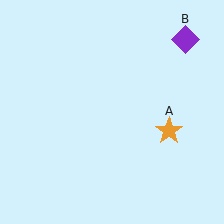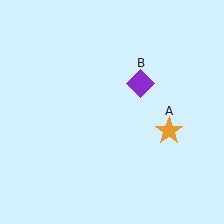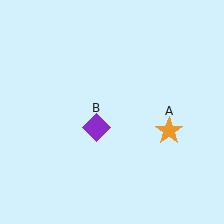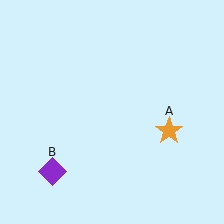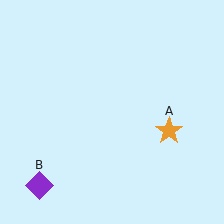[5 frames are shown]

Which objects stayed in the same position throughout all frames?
Orange star (object A) remained stationary.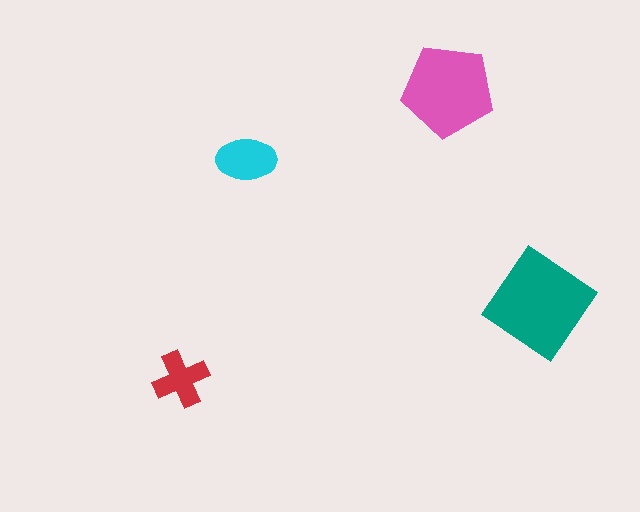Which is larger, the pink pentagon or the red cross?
The pink pentagon.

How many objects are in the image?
There are 4 objects in the image.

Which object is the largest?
The teal diamond.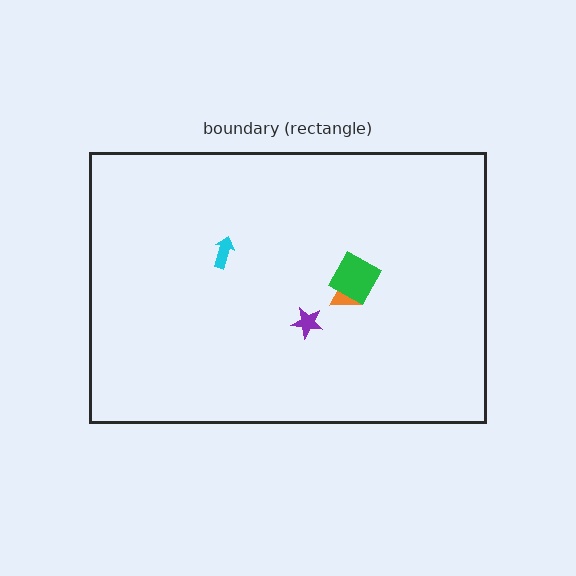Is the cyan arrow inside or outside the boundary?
Inside.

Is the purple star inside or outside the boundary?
Inside.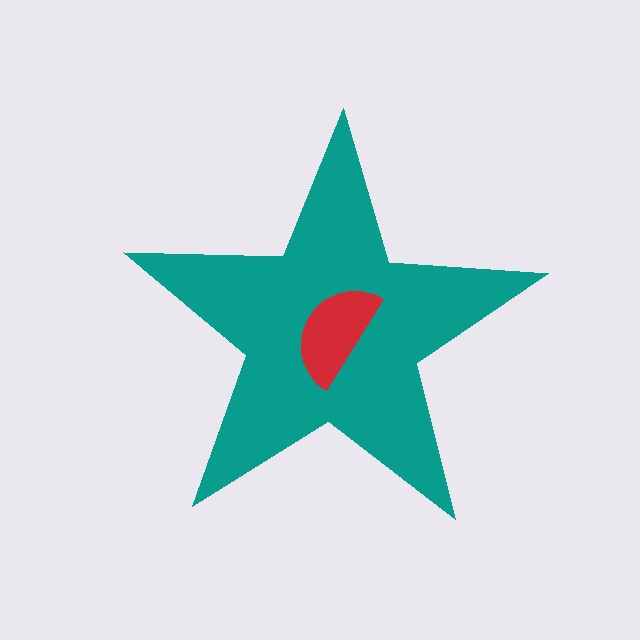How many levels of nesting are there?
2.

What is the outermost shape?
The teal star.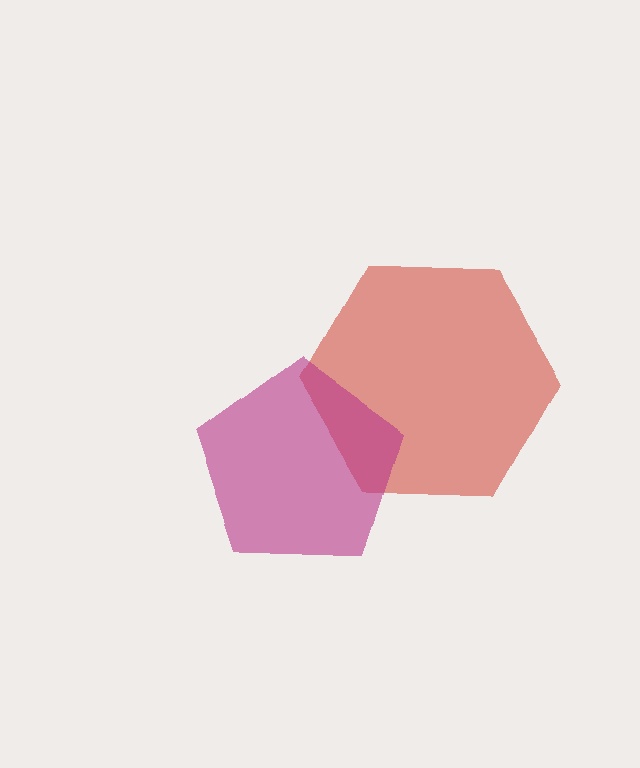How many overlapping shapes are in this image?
There are 2 overlapping shapes in the image.